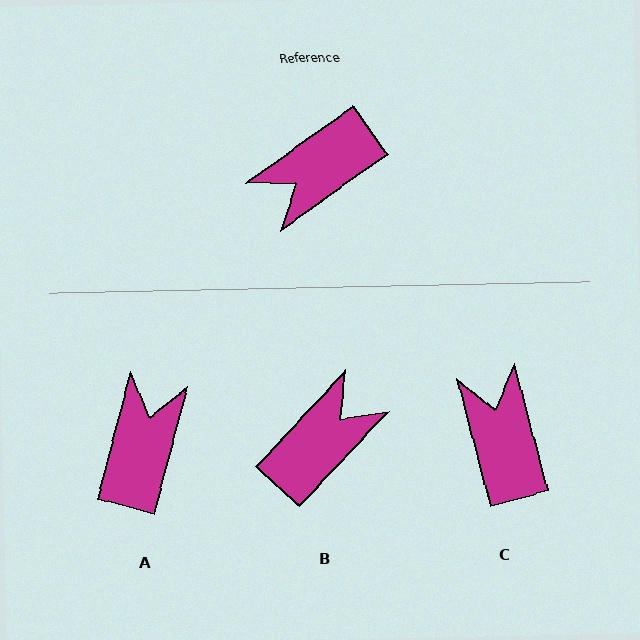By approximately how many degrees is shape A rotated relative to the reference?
Approximately 140 degrees clockwise.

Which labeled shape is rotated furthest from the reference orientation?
B, about 169 degrees away.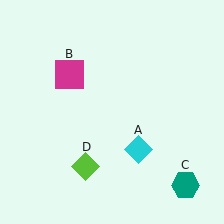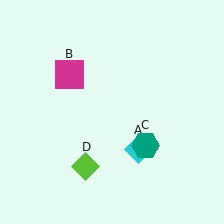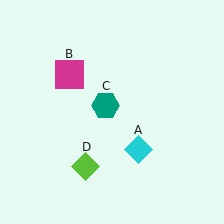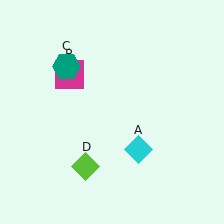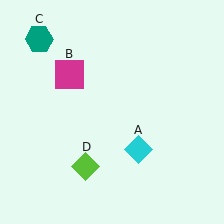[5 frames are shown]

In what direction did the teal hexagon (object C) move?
The teal hexagon (object C) moved up and to the left.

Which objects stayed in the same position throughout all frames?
Cyan diamond (object A) and magenta square (object B) and lime diamond (object D) remained stationary.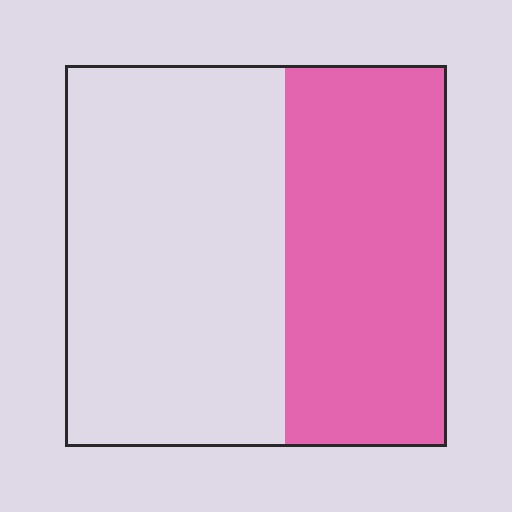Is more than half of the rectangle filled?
No.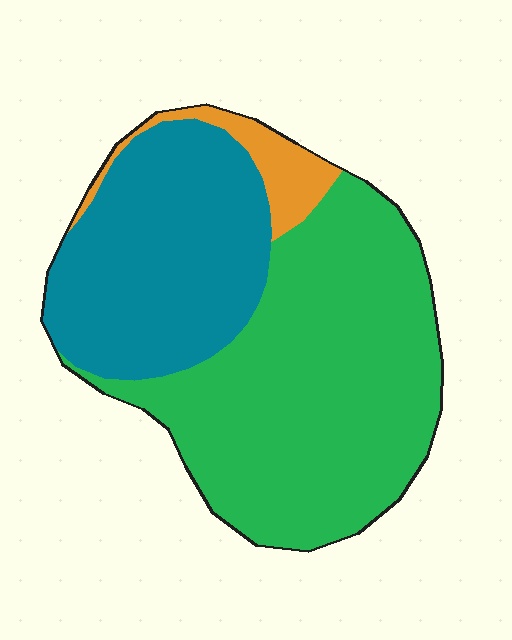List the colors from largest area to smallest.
From largest to smallest: green, teal, orange.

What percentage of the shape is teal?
Teal takes up about three eighths (3/8) of the shape.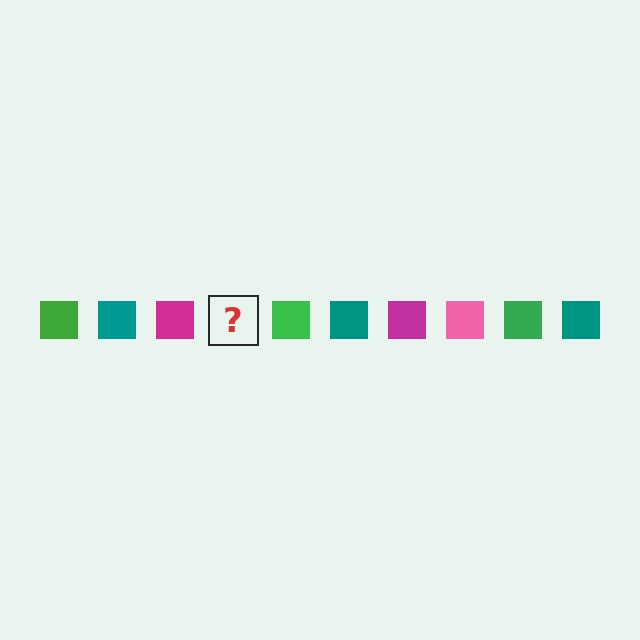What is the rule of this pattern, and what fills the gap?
The rule is that the pattern cycles through green, teal, magenta, pink squares. The gap should be filled with a pink square.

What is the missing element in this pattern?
The missing element is a pink square.